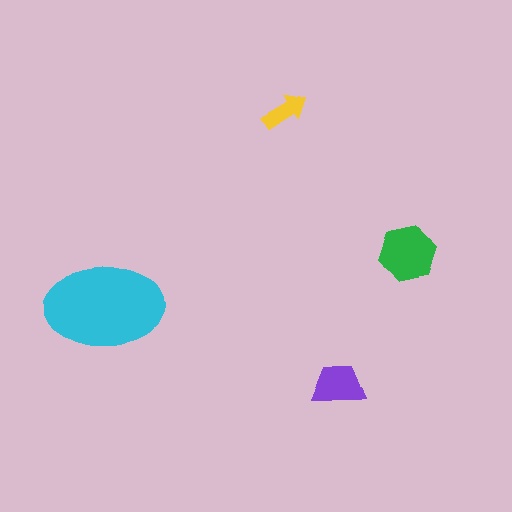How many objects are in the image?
There are 4 objects in the image.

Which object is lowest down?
The purple trapezoid is bottommost.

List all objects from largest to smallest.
The cyan ellipse, the green hexagon, the purple trapezoid, the yellow arrow.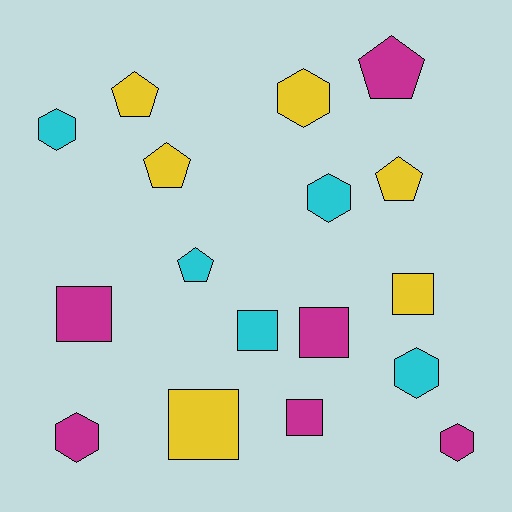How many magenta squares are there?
There are 3 magenta squares.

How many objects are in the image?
There are 17 objects.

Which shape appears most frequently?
Hexagon, with 6 objects.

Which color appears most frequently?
Magenta, with 6 objects.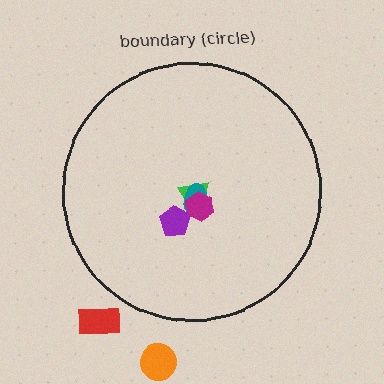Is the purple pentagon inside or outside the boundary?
Inside.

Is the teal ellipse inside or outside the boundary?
Inside.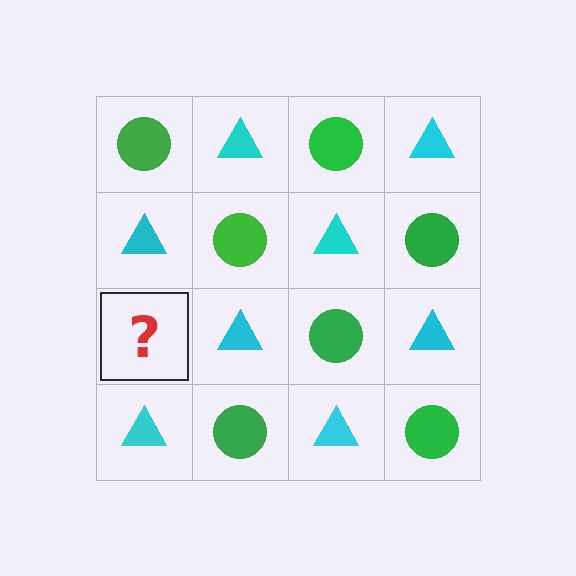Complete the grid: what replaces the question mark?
The question mark should be replaced with a green circle.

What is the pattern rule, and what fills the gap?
The rule is that it alternates green circle and cyan triangle in a checkerboard pattern. The gap should be filled with a green circle.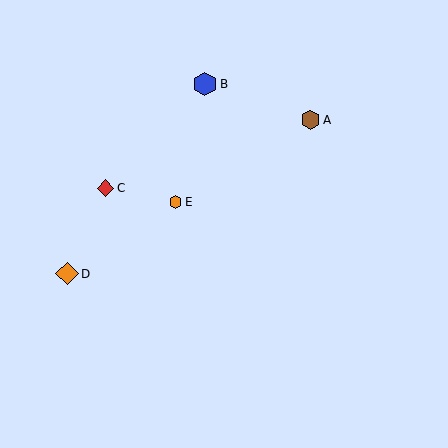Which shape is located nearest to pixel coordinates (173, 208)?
The orange hexagon (labeled E) at (175, 202) is nearest to that location.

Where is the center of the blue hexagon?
The center of the blue hexagon is at (205, 84).